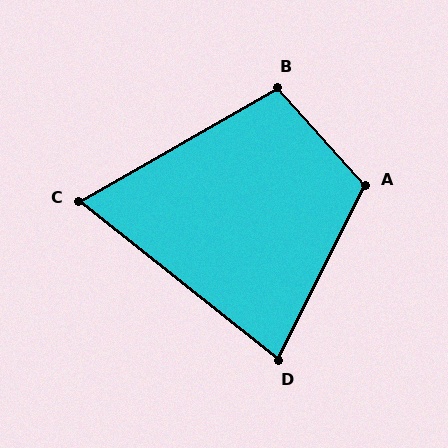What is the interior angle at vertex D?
Approximately 78 degrees (acute).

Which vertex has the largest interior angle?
A, at approximately 112 degrees.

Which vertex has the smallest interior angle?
C, at approximately 68 degrees.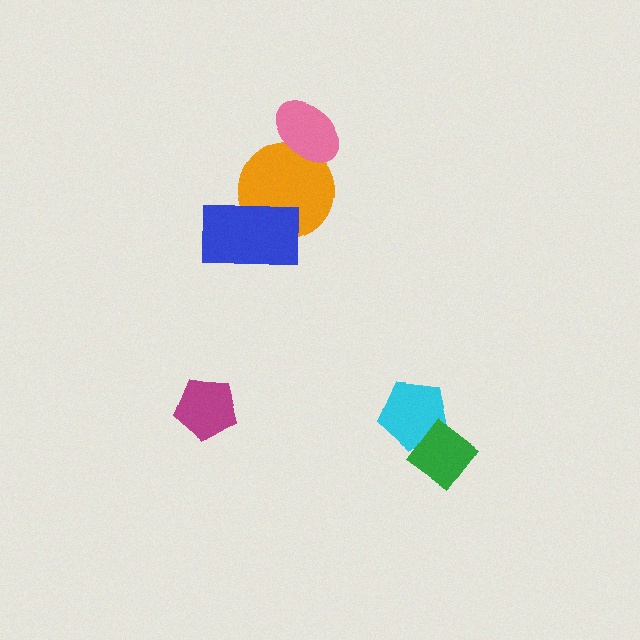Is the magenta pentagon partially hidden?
No, no other shape covers it.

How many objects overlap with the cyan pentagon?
1 object overlaps with the cyan pentagon.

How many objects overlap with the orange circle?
2 objects overlap with the orange circle.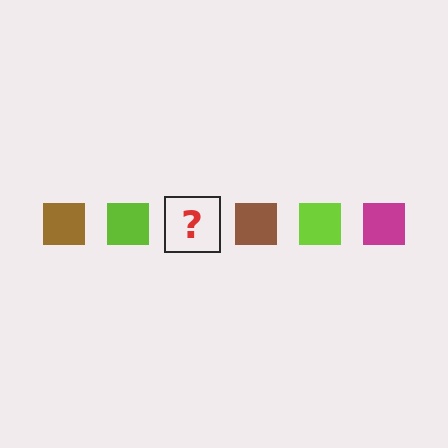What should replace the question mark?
The question mark should be replaced with a magenta square.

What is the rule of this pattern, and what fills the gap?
The rule is that the pattern cycles through brown, lime, magenta squares. The gap should be filled with a magenta square.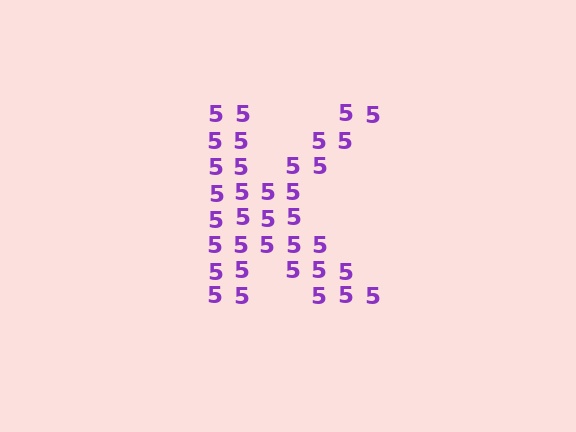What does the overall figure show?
The overall figure shows the letter K.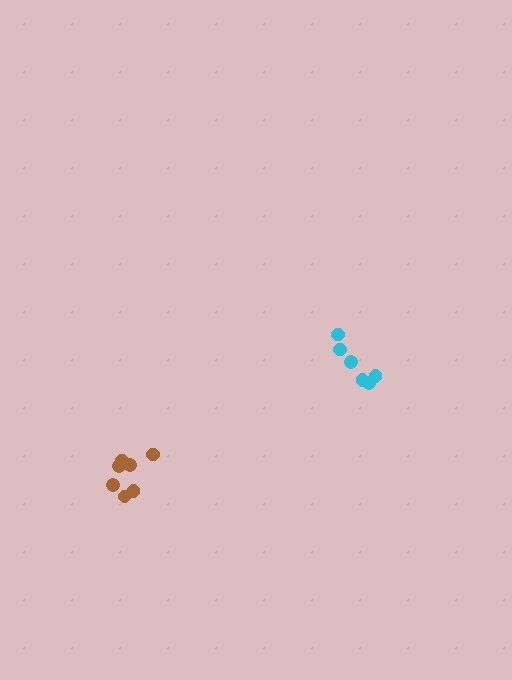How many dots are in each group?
Group 1: 6 dots, Group 2: 7 dots (13 total).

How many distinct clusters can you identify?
There are 2 distinct clusters.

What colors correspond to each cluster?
The clusters are colored: cyan, brown.